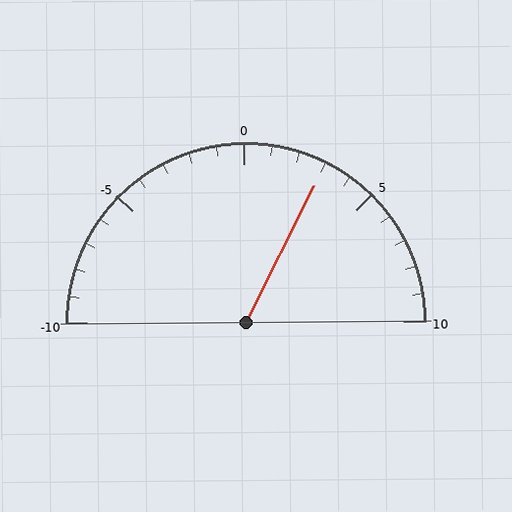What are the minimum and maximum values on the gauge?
The gauge ranges from -10 to 10.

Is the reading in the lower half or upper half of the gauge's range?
The reading is in the upper half of the range (-10 to 10).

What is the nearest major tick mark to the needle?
The nearest major tick mark is 5.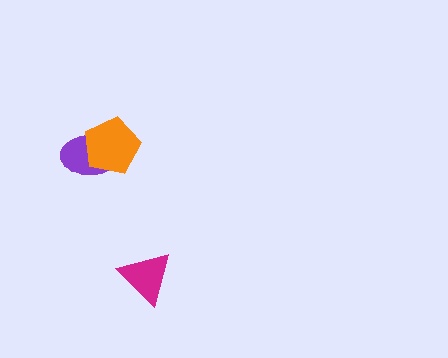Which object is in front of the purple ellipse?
The orange pentagon is in front of the purple ellipse.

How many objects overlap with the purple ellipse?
1 object overlaps with the purple ellipse.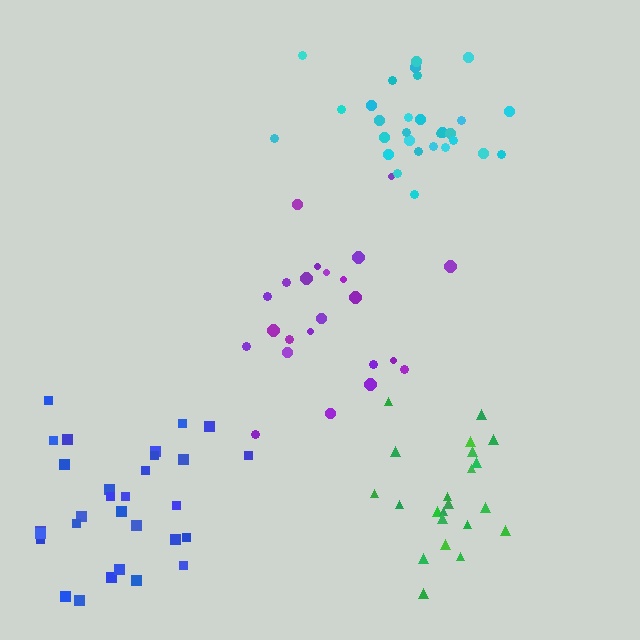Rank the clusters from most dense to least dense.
green, cyan, blue, purple.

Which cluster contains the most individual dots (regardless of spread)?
Blue (30).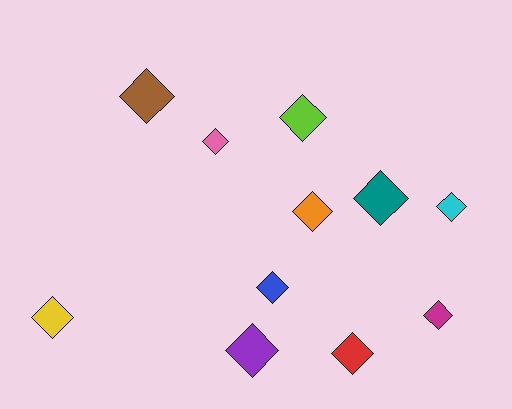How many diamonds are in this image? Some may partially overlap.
There are 11 diamonds.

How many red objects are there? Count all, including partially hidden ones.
There is 1 red object.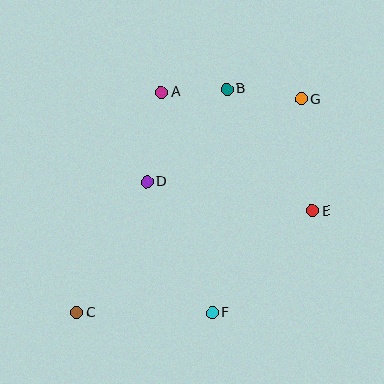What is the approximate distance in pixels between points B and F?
The distance between B and F is approximately 224 pixels.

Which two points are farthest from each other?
Points C and G are farthest from each other.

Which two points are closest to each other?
Points A and B are closest to each other.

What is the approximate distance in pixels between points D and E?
The distance between D and E is approximately 168 pixels.